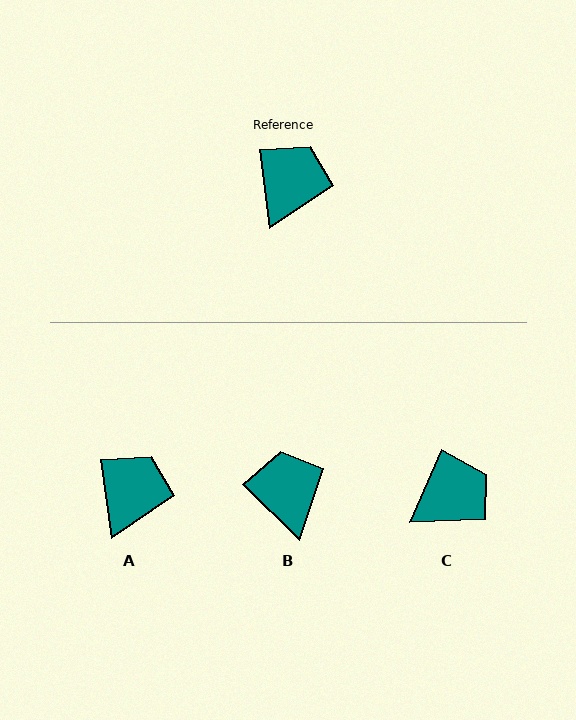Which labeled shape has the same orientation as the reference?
A.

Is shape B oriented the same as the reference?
No, it is off by about 38 degrees.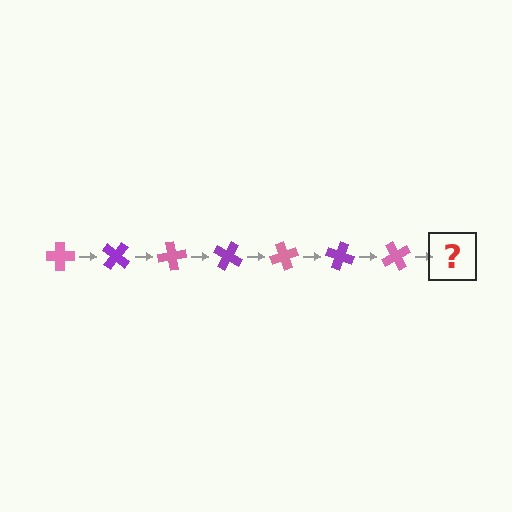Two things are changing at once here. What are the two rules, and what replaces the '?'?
The two rules are that it rotates 40 degrees each step and the color cycles through pink and purple. The '?' should be a purple cross, rotated 280 degrees from the start.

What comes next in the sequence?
The next element should be a purple cross, rotated 280 degrees from the start.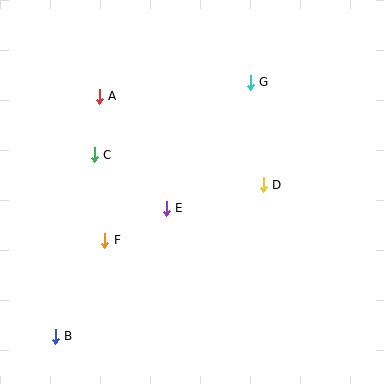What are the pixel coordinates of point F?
Point F is at (105, 240).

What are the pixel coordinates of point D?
Point D is at (263, 185).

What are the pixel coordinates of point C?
Point C is at (94, 155).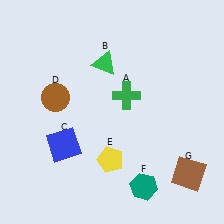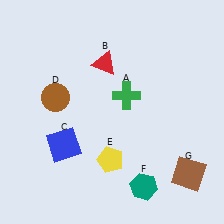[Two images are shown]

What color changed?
The triangle (B) changed from green in Image 1 to red in Image 2.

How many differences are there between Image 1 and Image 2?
There is 1 difference between the two images.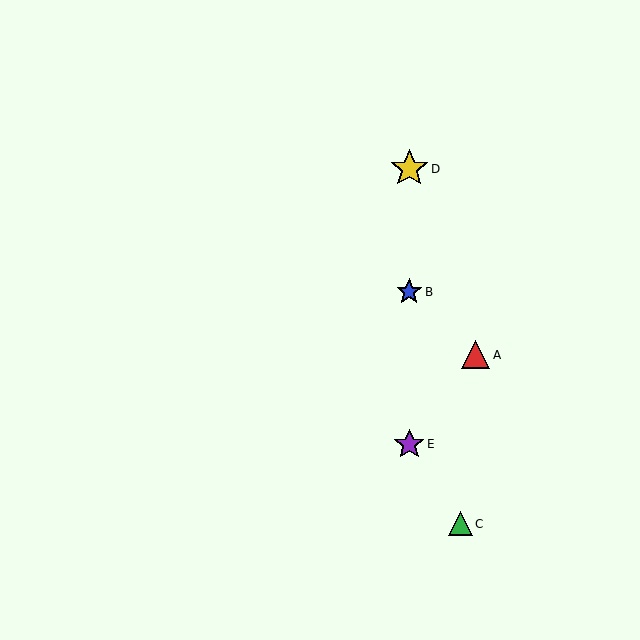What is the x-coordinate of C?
Object C is at x≈460.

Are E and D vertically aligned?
Yes, both are at x≈409.